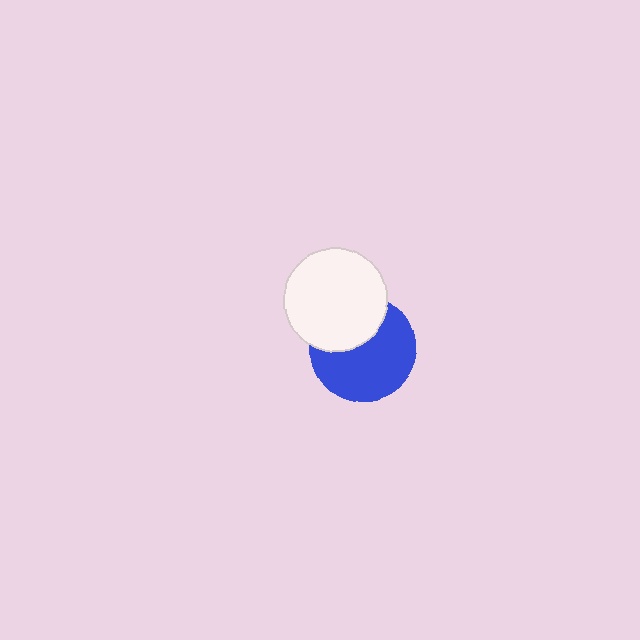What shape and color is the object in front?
The object in front is a white circle.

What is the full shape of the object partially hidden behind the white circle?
The partially hidden object is a blue circle.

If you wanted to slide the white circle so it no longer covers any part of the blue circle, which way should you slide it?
Slide it up — that is the most direct way to separate the two shapes.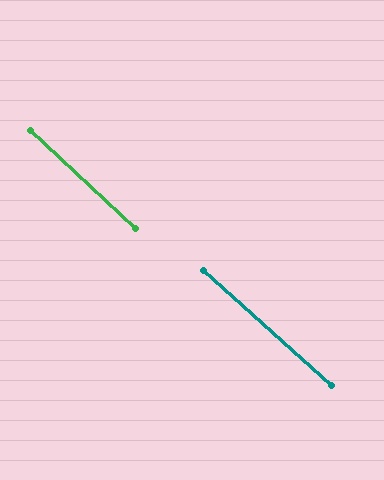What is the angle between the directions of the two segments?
Approximately 1 degree.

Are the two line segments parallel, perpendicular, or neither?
Parallel — their directions differ by only 1.2°.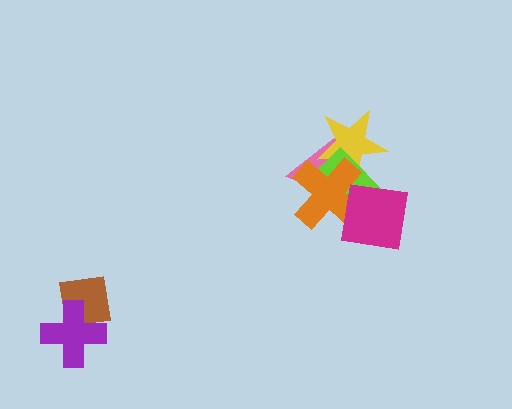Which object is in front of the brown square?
The purple cross is in front of the brown square.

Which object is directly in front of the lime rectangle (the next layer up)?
The orange cross is directly in front of the lime rectangle.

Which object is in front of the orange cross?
The magenta square is in front of the orange cross.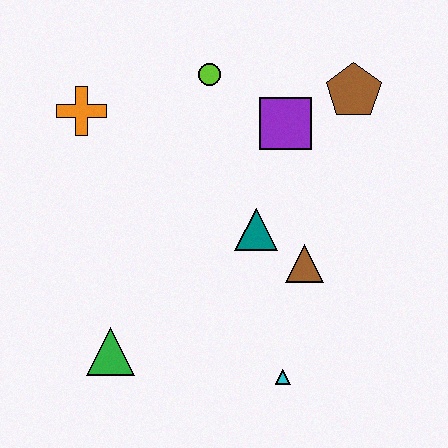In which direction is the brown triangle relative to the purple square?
The brown triangle is below the purple square.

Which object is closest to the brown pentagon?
The purple square is closest to the brown pentagon.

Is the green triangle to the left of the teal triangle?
Yes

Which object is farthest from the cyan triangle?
The orange cross is farthest from the cyan triangle.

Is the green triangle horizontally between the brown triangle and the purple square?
No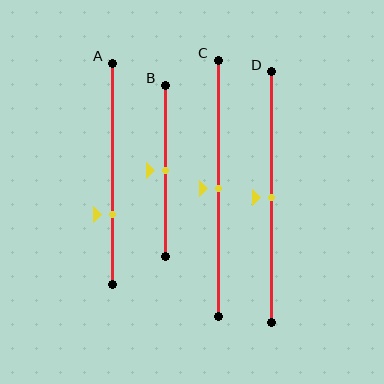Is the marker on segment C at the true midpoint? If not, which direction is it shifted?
Yes, the marker on segment C is at the true midpoint.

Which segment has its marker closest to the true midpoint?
Segment B has its marker closest to the true midpoint.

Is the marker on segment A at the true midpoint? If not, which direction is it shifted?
No, the marker on segment A is shifted downward by about 18% of the segment length.